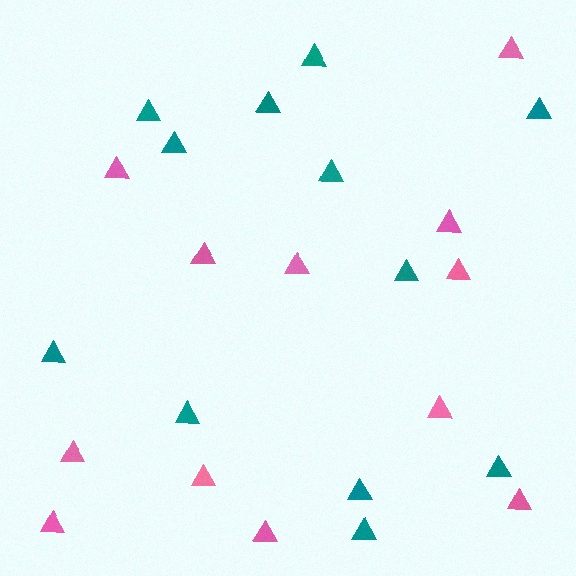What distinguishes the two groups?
There are 2 groups: one group of pink triangles (12) and one group of teal triangles (12).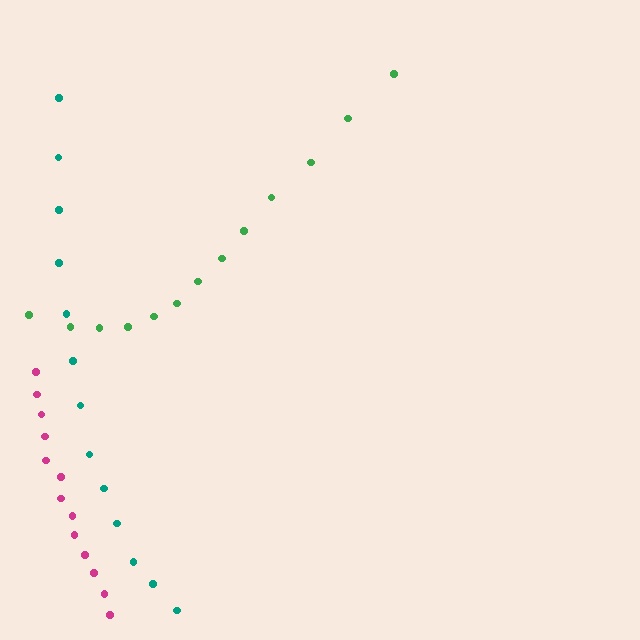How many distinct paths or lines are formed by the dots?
There are 3 distinct paths.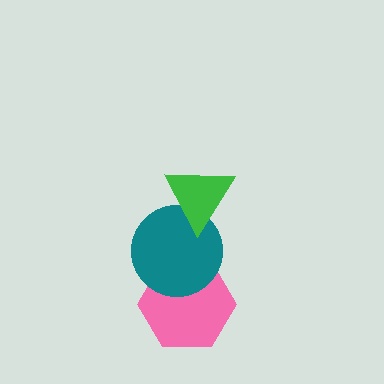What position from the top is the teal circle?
The teal circle is 2nd from the top.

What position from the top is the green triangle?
The green triangle is 1st from the top.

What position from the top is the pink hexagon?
The pink hexagon is 3rd from the top.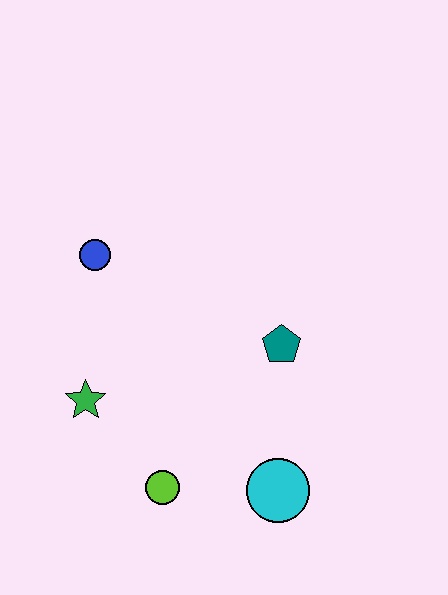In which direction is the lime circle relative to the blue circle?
The lime circle is below the blue circle.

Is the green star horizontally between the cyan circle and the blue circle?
No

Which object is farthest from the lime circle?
The blue circle is farthest from the lime circle.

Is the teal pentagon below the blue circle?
Yes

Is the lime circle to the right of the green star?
Yes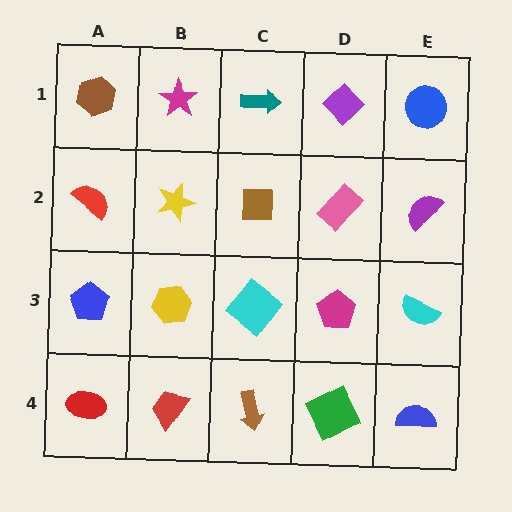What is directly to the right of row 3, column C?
A magenta pentagon.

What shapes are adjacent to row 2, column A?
A brown hexagon (row 1, column A), a blue pentagon (row 3, column A), a yellow star (row 2, column B).